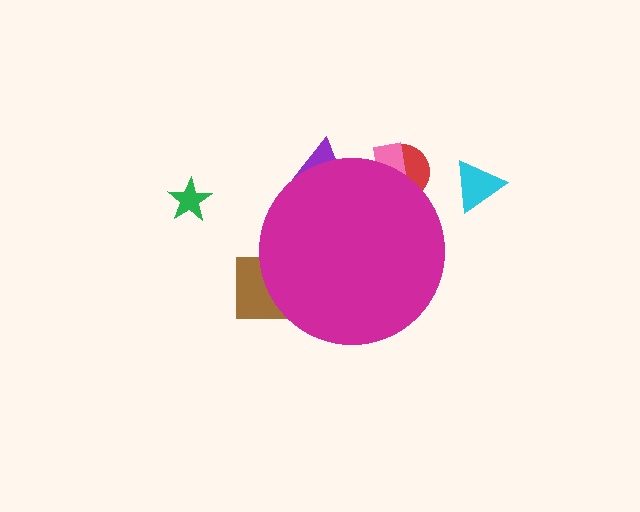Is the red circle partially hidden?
Yes, the red circle is partially hidden behind the magenta circle.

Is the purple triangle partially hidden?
Yes, the purple triangle is partially hidden behind the magenta circle.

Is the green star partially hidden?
No, the green star is fully visible.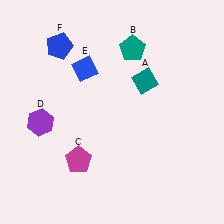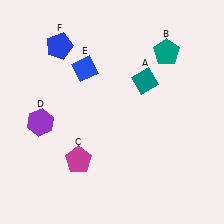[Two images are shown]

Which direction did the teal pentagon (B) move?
The teal pentagon (B) moved right.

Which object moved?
The teal pentagon (B) moved right.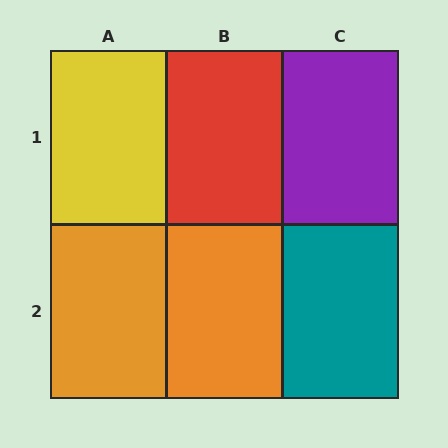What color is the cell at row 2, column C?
Teal.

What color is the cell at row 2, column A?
Orange.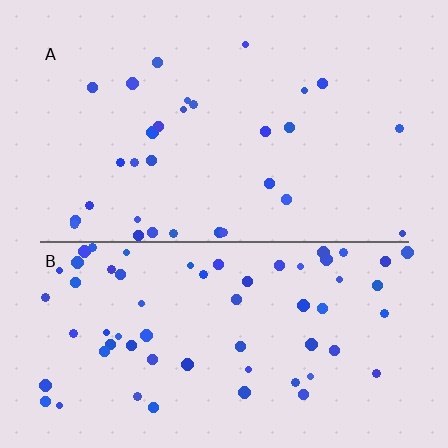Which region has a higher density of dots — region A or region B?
B (the bottom).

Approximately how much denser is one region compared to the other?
Approximately 2.1× — region B over region A.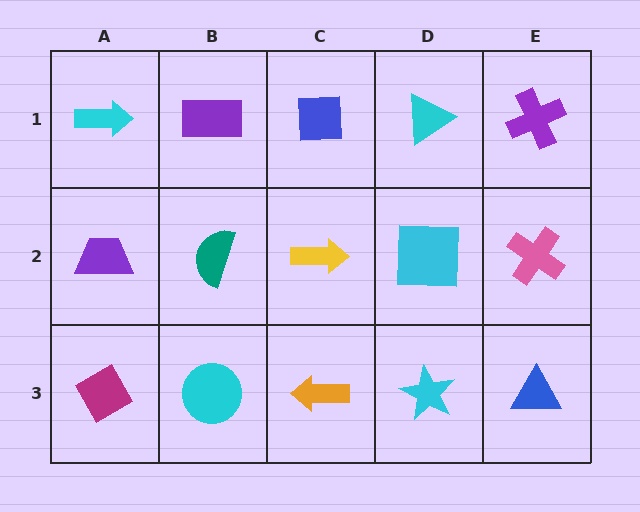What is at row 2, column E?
A pink cross.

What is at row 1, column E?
A purple cross.